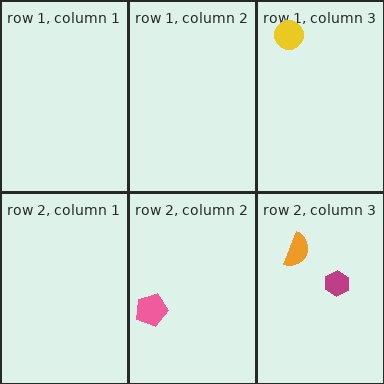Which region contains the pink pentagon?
The row 2, column 2 region.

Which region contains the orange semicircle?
The row 2, column 3 region.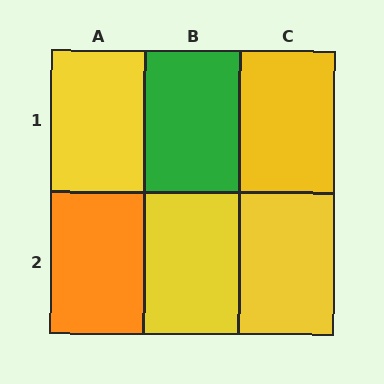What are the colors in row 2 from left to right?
Orange, yellow, yellow.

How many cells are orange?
1 cell is orange.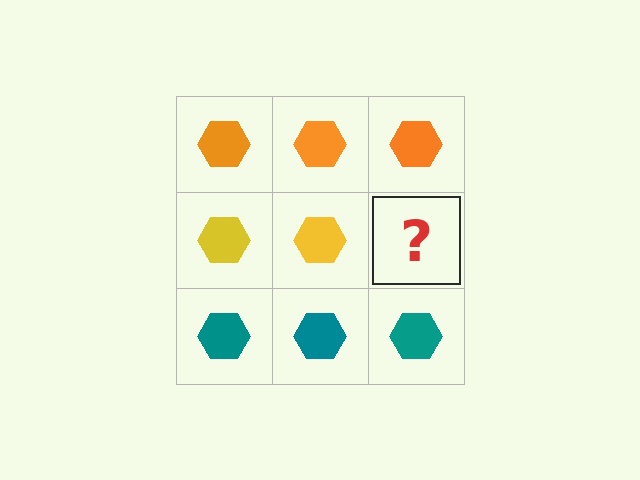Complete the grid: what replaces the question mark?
The question mark should be replaced with a yellow hexagon.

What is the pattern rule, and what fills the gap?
The rule is that each row has a consistent color. The gap should be filled with a yellow hexagon.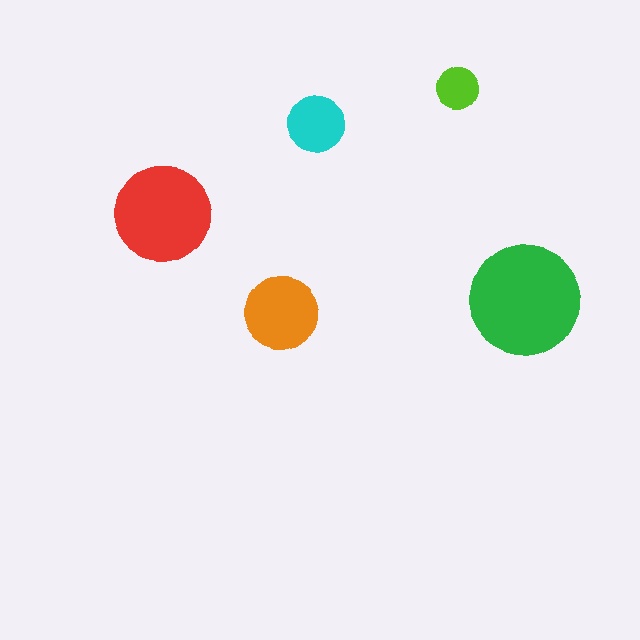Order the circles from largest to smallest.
the green one, the red one, the orange one, the cyan one, the lime one.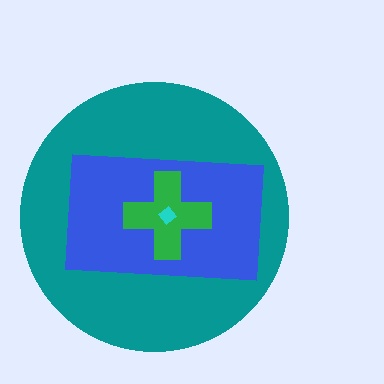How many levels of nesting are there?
4.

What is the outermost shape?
The teal circle.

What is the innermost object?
The cyan diamond.